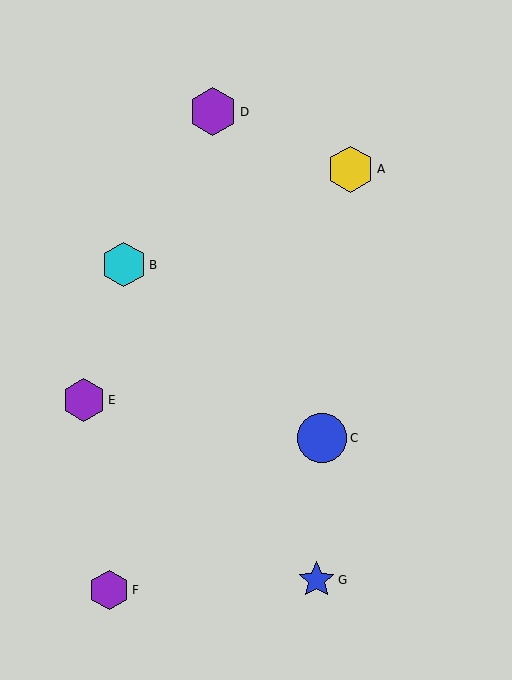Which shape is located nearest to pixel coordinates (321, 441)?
The blue circle (labeled C) at (322, 438) is nearest to that location.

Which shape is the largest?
The blue circle (labeled C) is the largest.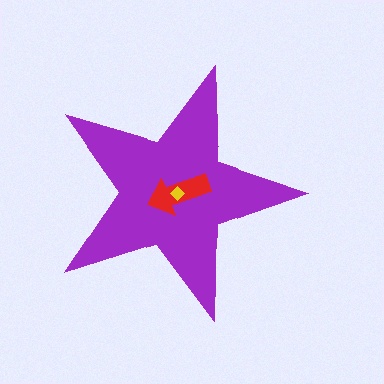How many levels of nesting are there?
3.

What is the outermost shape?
The purple star.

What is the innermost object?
The yellow diamond.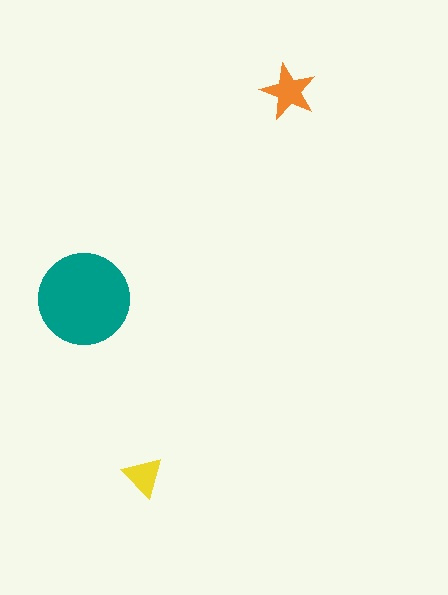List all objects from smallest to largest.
The yellow triangle, the orange star, the teal circle.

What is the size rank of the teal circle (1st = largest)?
1st.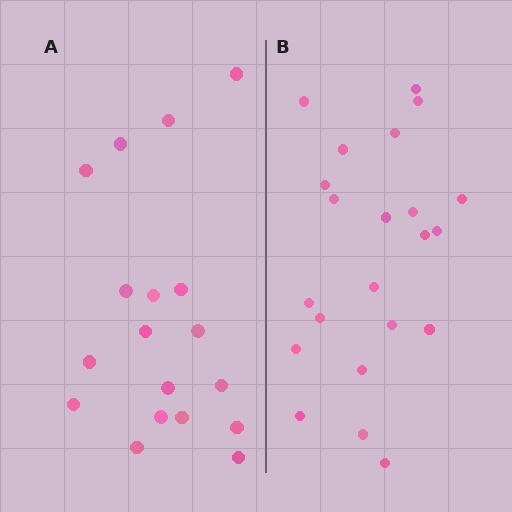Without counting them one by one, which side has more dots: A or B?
Region B (the right region) has more dots.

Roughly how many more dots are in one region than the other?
Region B has about 4 more dots than region A.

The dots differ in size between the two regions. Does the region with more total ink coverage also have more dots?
No. Region A has more total ink coverage because its dots are larger, but region B actually contains more individual dots. Total area can be misleading — the number of items is what matters here.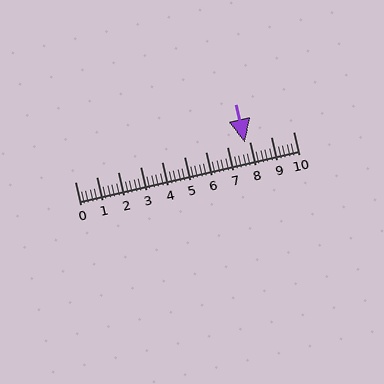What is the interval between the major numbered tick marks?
The major tick marks are spaced 1 units apart.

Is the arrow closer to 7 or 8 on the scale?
The arrow is closer to 8.